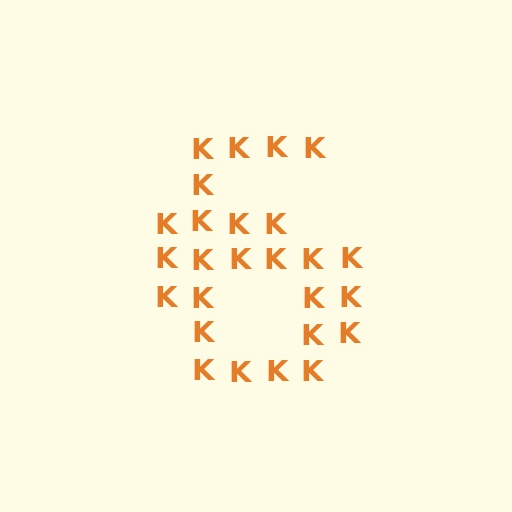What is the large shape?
The large shape is the digit 6.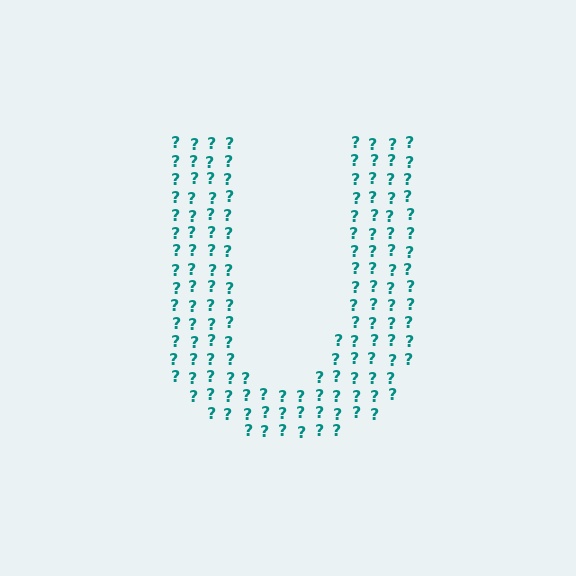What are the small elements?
The small elements are question marks.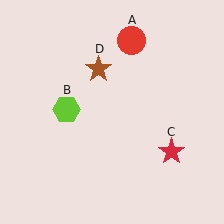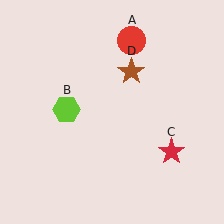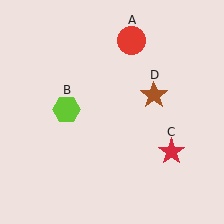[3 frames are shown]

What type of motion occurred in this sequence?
The brown star (object D) rotated clockwise around the center of the scene.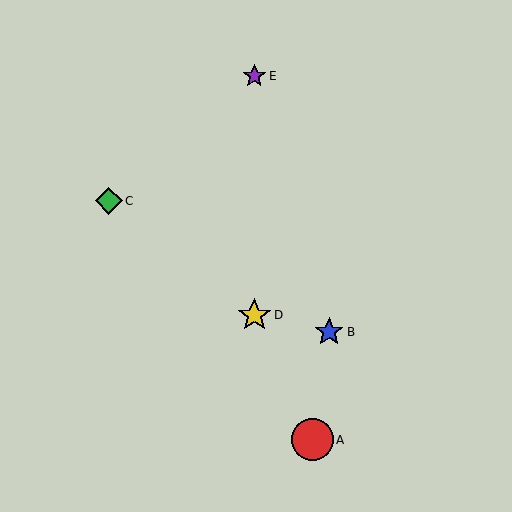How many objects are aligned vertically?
2 objects (D, E) are aligned vertically.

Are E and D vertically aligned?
Yes, both are at x≈254.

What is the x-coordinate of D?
Object D is at x≈254.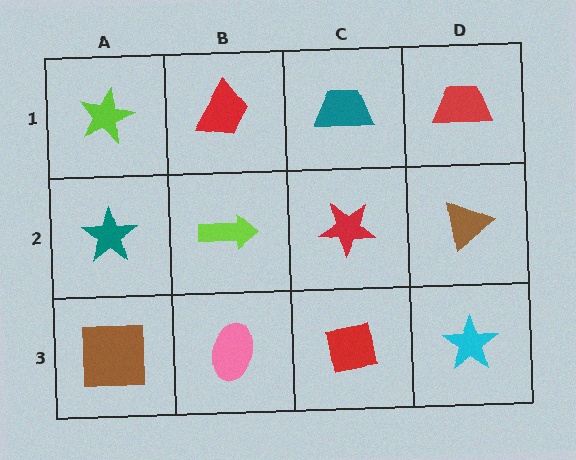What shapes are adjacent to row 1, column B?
A lime arrow (row 2, column B), a lime star (row 1, column A), a teal trapezoid (row 1, column C).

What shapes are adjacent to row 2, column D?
A red trapezoid (row 1, column D), a cyan star (row 3, column D), a red star (row 2, column C).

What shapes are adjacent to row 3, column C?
A red star (row 2, column C), a pink ellipse (row 3, column B), a cyan star (row 3, column D).